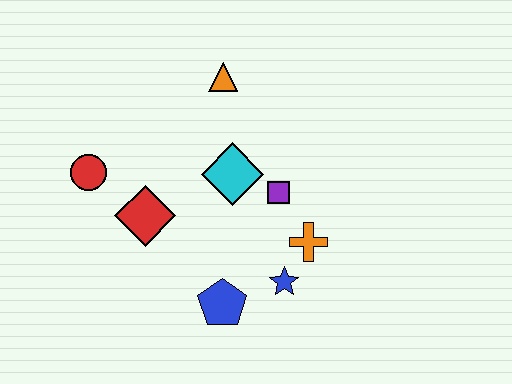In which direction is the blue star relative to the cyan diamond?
The blue star is below the cyan diamond.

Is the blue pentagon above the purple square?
No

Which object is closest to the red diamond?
The red circle is closest to the red diamond.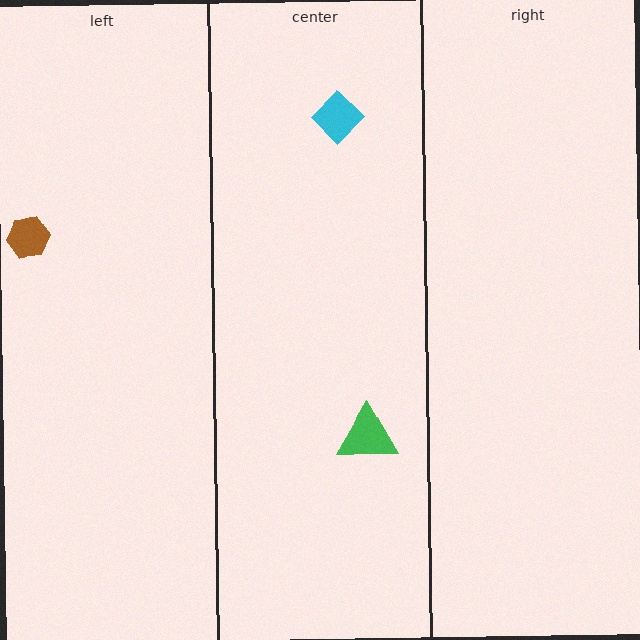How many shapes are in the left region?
1.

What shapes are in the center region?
The green triangle, the cyan diamond.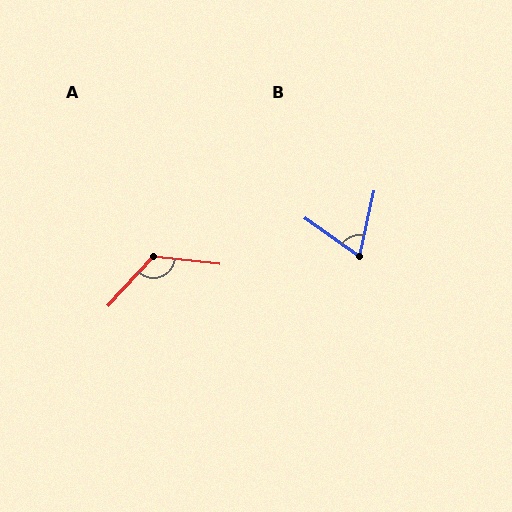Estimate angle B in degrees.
Approximately 67 degrees.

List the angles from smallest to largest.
B (67°), A (127°).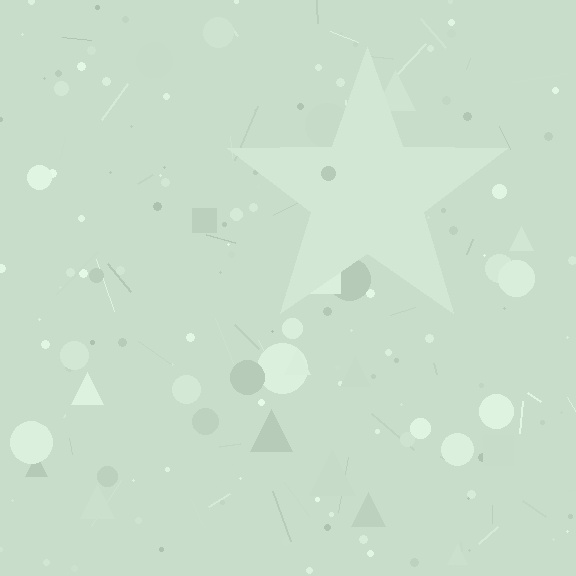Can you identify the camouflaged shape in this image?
The camouflaged shape is a star.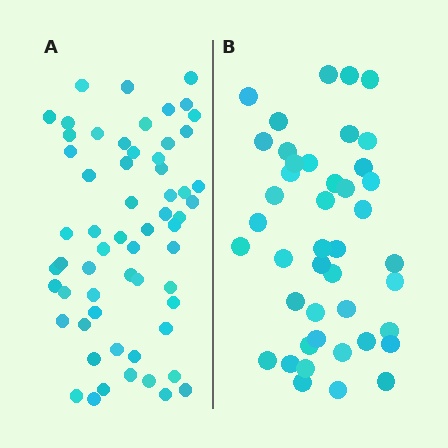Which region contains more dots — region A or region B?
Region A (the left region) has more dots.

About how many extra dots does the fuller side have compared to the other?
Region A has approximately 15 more dots than region B.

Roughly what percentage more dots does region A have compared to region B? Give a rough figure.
About 40% more.